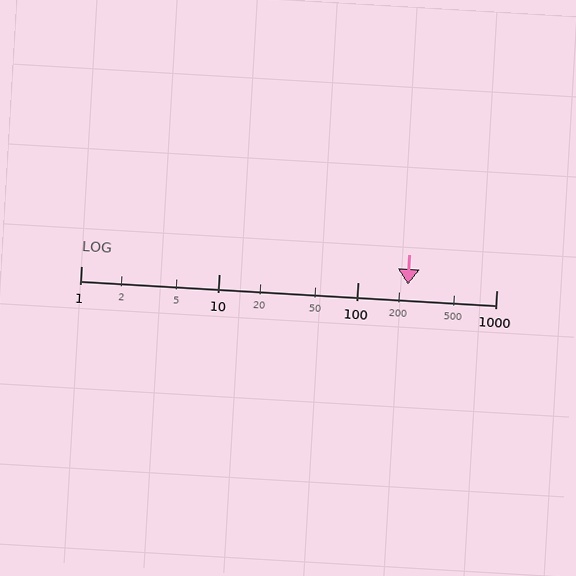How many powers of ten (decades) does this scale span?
The scale spans 3 decades, from 1 to 1000.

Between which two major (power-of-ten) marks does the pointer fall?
The pointer is between 100 and 1000.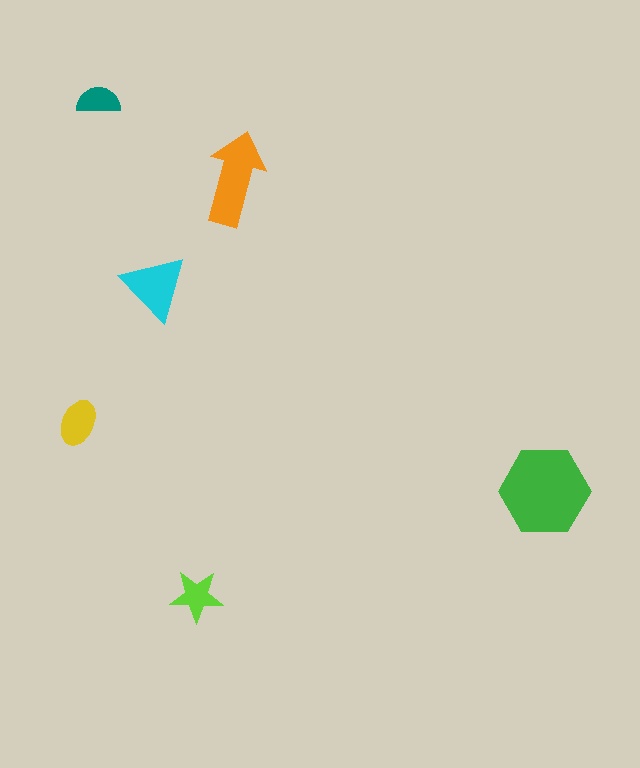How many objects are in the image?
There are 6 objects in the image.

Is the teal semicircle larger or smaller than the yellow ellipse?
Smaller.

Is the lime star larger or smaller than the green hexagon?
Smaller.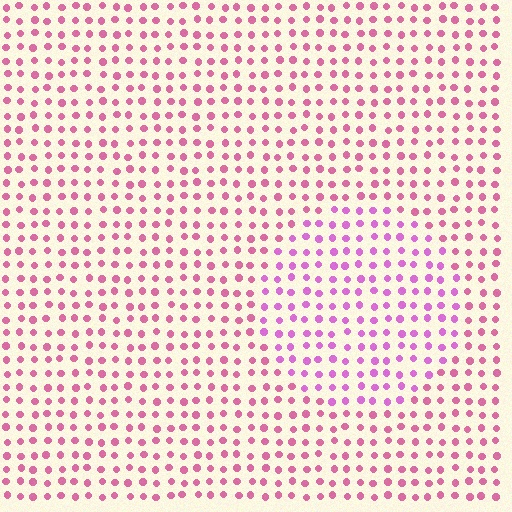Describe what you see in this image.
The image is filled with small pink elements in a uniform arrangement. A circle-shaped region is visible where the elements are tinted to a slightly different hue, forming a subtle color boundary.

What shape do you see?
I see a circle.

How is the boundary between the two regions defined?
The boundary is defined purely by a slight shift in hue (about 28 degrees). Spacing, size, and orientation are identical on both sides.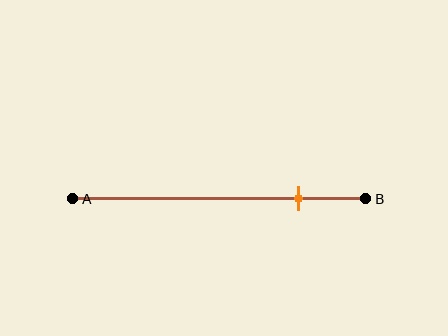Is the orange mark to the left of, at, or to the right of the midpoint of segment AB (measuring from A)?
The orange mark is to the right of the midpoint of segment AB.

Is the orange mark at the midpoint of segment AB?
No, the mark is at about 75% from A, not at the 50% midpoint.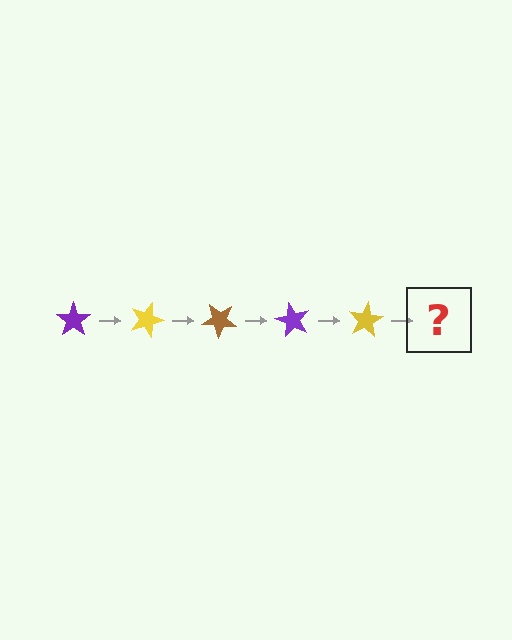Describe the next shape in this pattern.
It should be a brown star, rotated 100 degrees from the start.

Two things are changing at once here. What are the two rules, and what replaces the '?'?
The two rules are that it rotates 20 degrees each step and the color cycles through purple, yellow, and brown. The '?' should be a brown star, rotated 100 degrees from the start.